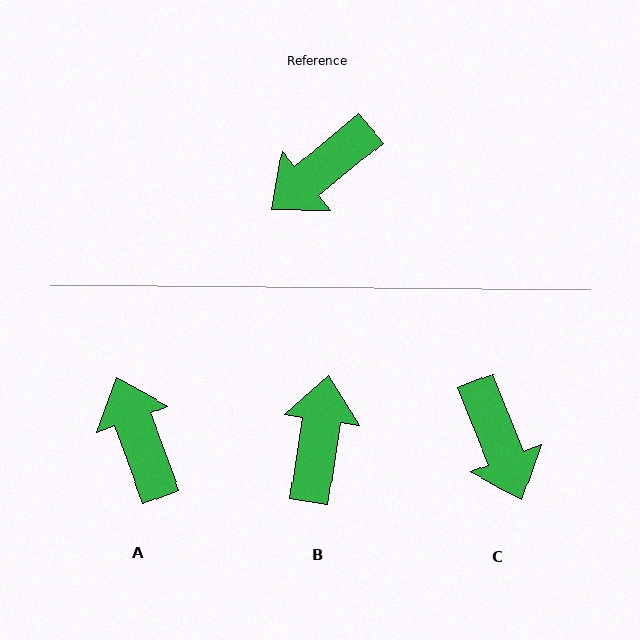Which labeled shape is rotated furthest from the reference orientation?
B, about 138 degrees away.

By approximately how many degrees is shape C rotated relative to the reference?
Approximately 72 degrees counter-clockwise.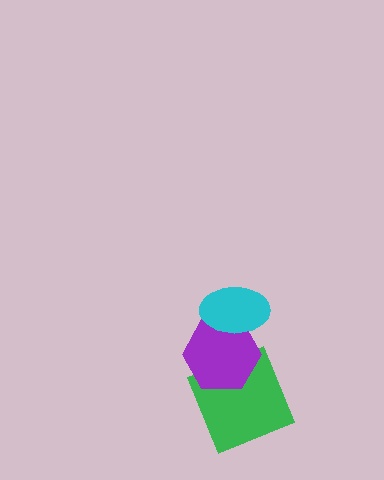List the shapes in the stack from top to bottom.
From top to bottom: the cyan ellipse, the purple hexagon, the green square.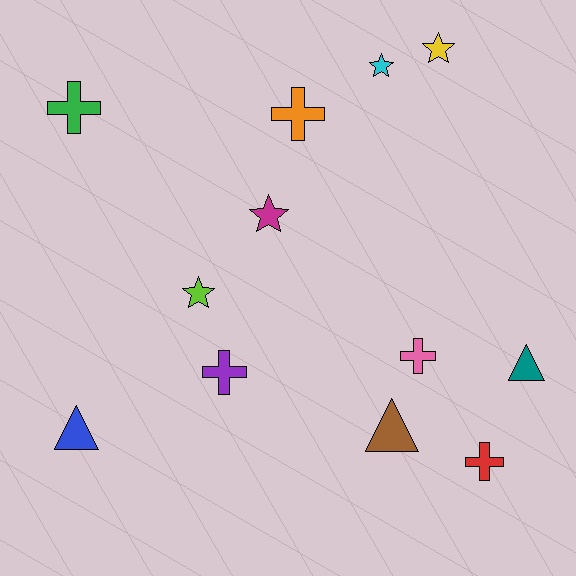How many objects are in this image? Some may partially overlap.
There are 12 objects.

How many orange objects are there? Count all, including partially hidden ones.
There is 1 orange object.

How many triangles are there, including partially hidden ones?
There are 3 triangles.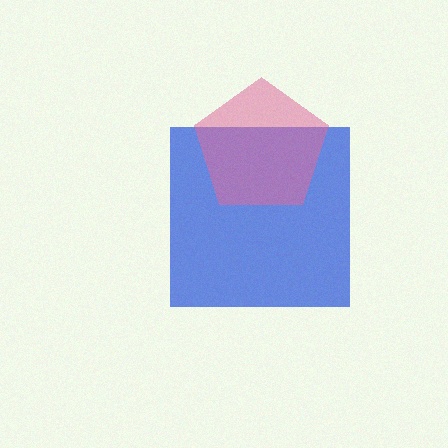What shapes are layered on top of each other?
The layered shapes are: a blue square, a pink pentagon.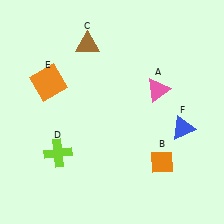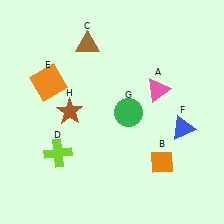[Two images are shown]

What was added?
A green circle (G), a brown star (H) were added in Image 2.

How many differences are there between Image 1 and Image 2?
There are 2 differences between the two images.